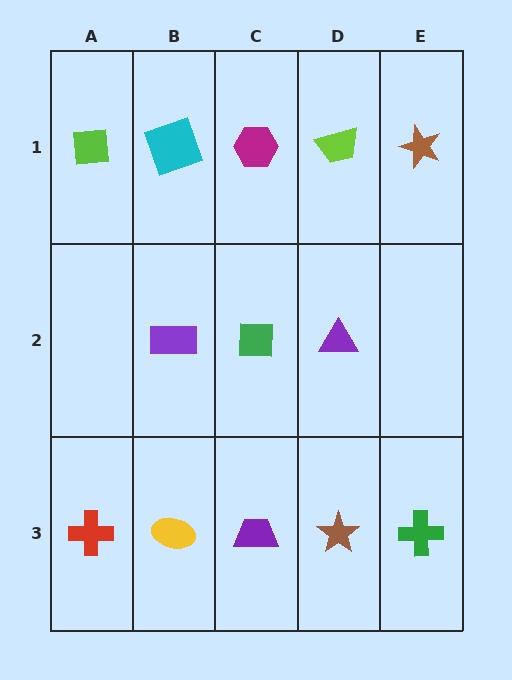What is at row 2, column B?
A purple rectangle.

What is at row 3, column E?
A green cross.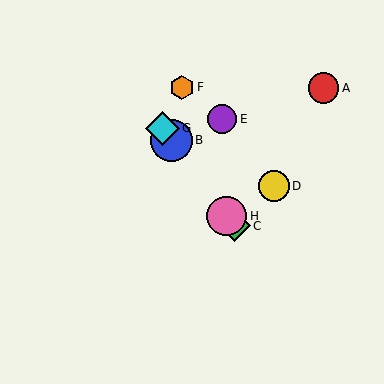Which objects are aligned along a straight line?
Objects B, C, G, H are aligned along a straight line.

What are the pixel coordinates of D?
Object D is at (274, 186).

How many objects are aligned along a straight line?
4 objects (B, C, G, H) are aligned along a straight line.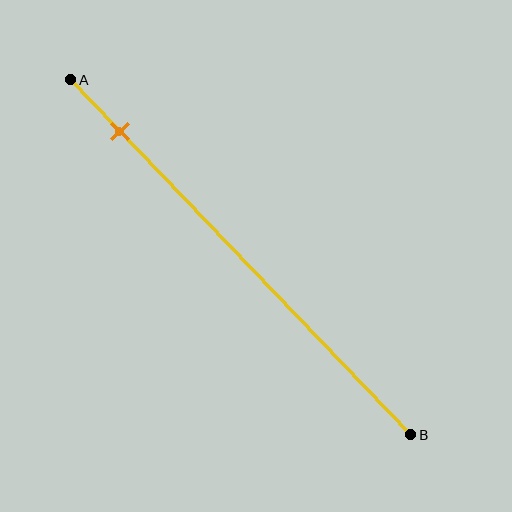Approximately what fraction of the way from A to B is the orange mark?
The orange mark is approximately 15% of the way from A to B.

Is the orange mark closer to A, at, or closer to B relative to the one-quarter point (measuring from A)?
The orange mark is closer to point A than the one-quarter point of segment AB.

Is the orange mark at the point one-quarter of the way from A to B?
No, the mark is at about 15% from A, not at the 25% one-quarter point.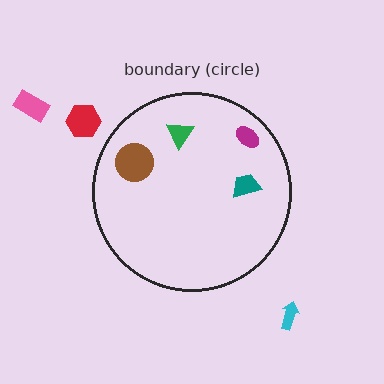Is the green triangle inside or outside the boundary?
Inside.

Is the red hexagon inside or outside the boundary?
Outside.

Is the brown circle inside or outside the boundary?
Inside.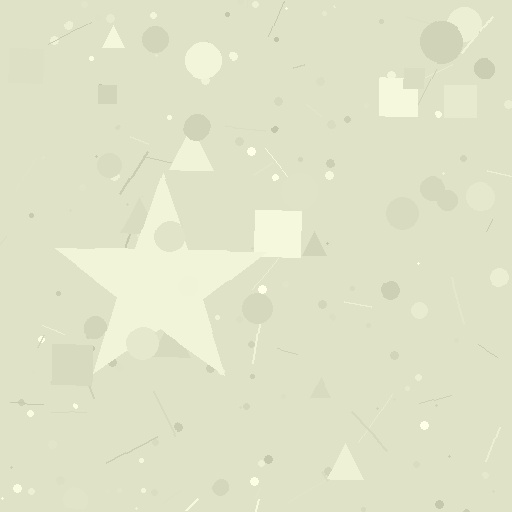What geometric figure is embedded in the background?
A star is embedded in the background.